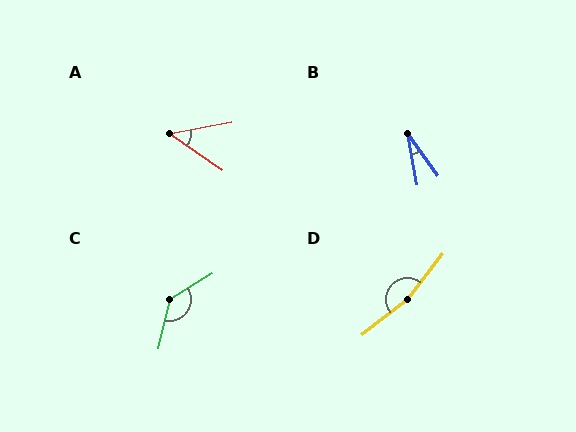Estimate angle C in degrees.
Approximately 134 degrees.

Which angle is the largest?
D, at approximately 166 degrees.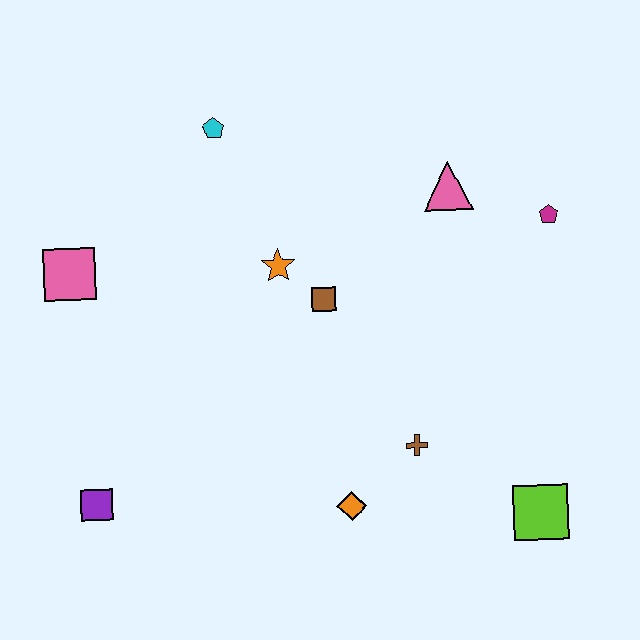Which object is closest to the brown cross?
The orange diamond is closest to the brown cross.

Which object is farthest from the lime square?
The pink square is farthest from the lime square.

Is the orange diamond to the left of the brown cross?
Yes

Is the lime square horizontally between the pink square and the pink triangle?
No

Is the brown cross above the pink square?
No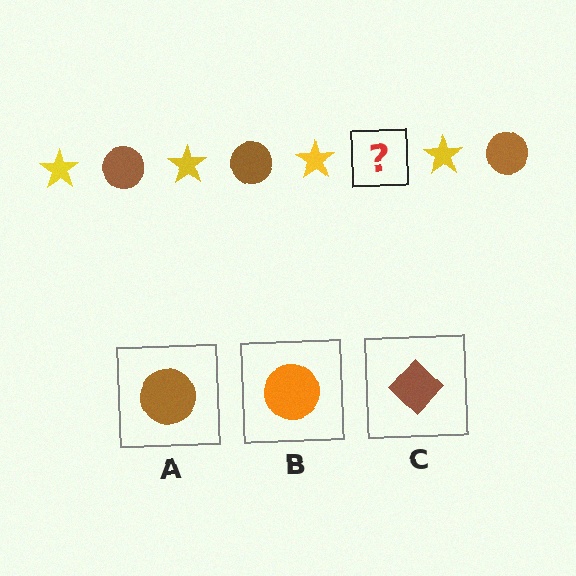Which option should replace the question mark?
Option A.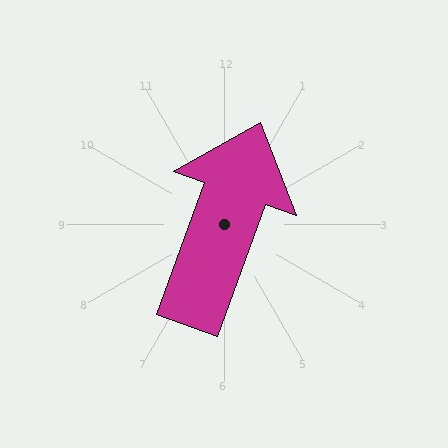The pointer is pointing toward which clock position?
Roughly 1 o'clock.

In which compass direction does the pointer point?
North.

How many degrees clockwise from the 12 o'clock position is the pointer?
Approximately 20 degrees.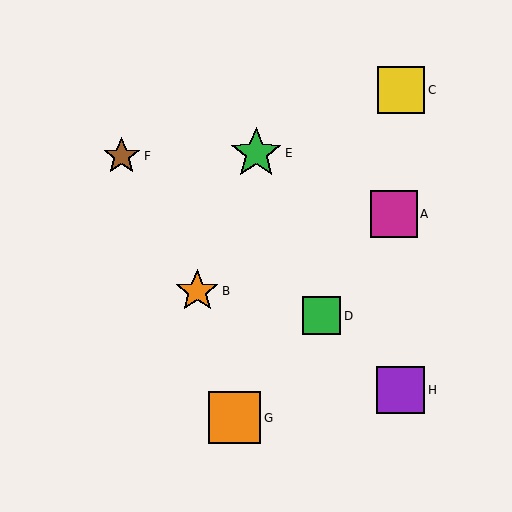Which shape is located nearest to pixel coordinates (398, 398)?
The purple square (labeled H) at (401, 390) is nearest to that location.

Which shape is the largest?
The orange square (labeled G) is the largest.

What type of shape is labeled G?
Shape G is an orange square.